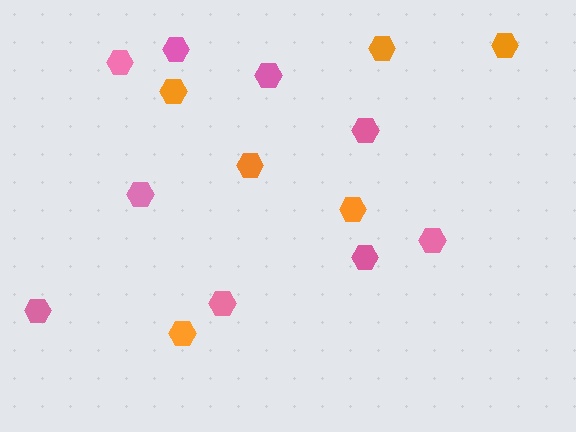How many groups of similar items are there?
There are 2 groups: one group of orange hexagons (6) and one group of pink hexagons (9).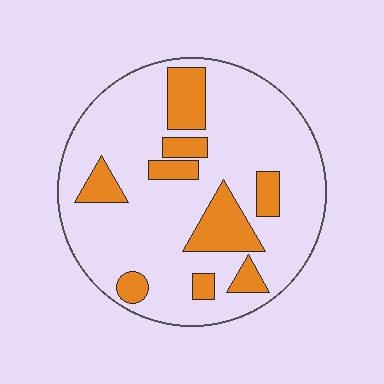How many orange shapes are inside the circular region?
9.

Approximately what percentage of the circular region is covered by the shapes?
Approximately 20%.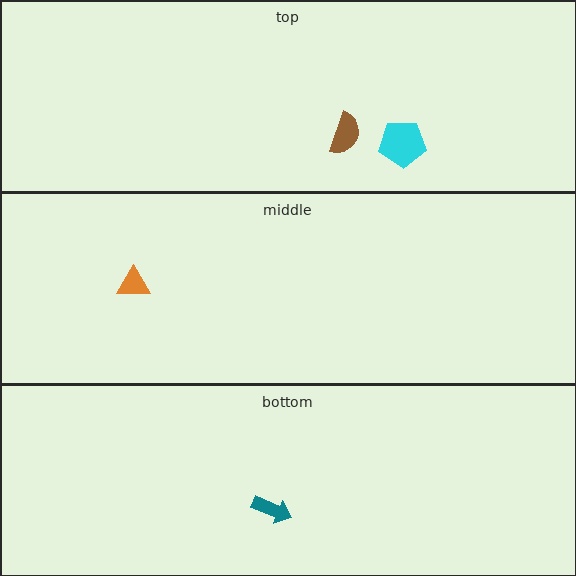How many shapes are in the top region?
2.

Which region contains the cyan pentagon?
The top region.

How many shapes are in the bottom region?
1.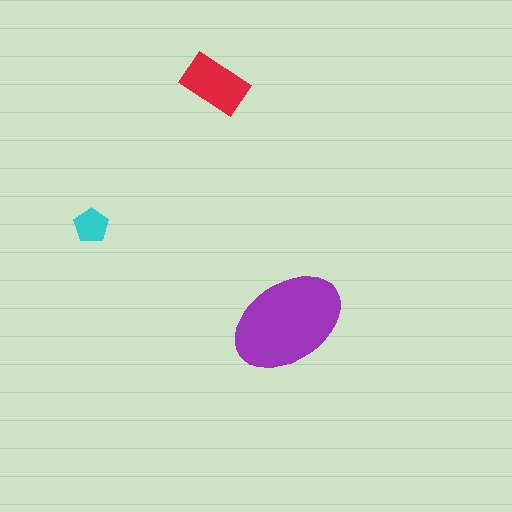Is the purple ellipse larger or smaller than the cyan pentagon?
Larger.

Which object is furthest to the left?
The cyan pentagon is leftmost.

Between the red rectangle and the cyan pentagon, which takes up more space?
The red rectangle.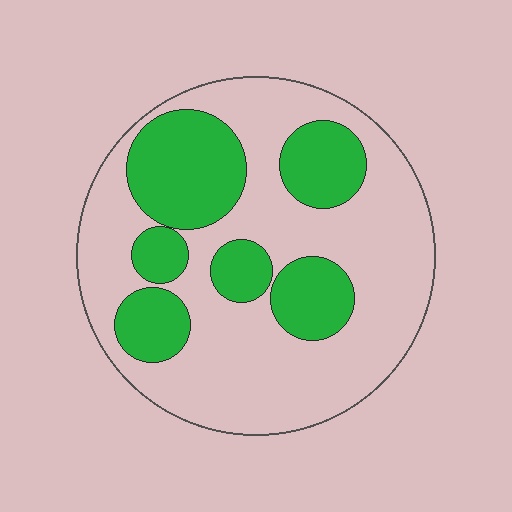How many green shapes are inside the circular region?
6.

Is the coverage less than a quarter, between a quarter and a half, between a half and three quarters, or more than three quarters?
Between a quarter and a half.